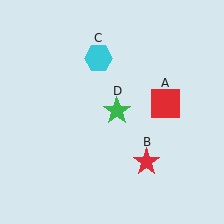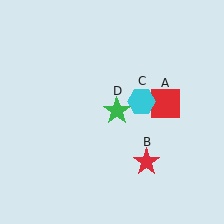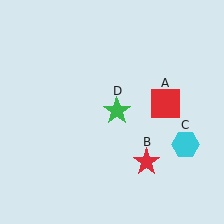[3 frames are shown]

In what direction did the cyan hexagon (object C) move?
The cyan hexagon (object C) moved down and to the right.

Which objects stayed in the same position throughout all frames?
Red square (object A) and red star (object B) and green star (object D) remained stationary.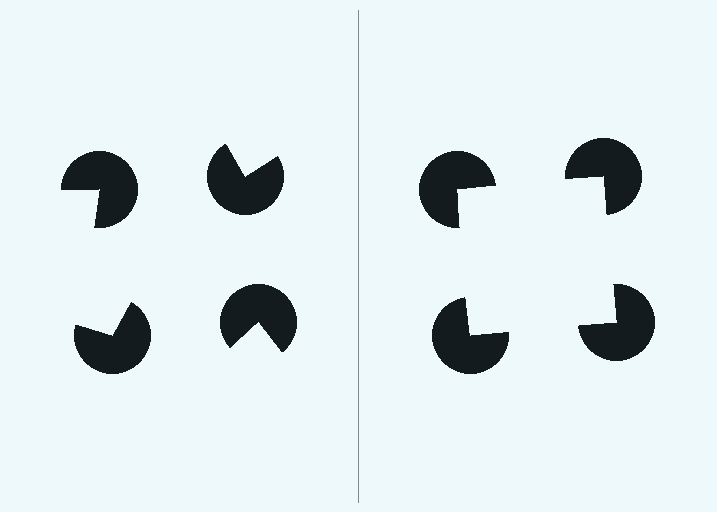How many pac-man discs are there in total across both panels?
8 — 4 on each side.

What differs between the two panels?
The pac-man discs are positioned identically on both sides; only the wedge orientations differ. On the right they align to a square; on the left they are misaligned.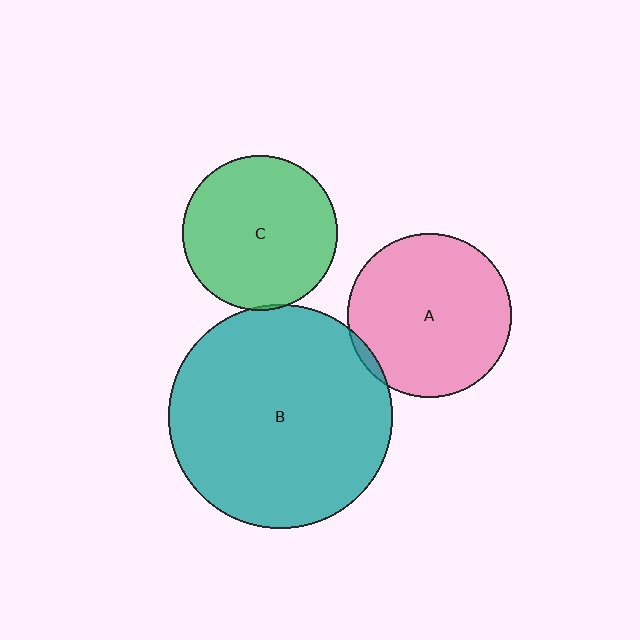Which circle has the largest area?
Circle B (teal).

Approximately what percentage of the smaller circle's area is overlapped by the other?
Approximately 5%.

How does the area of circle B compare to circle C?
Approximately 2.1 times.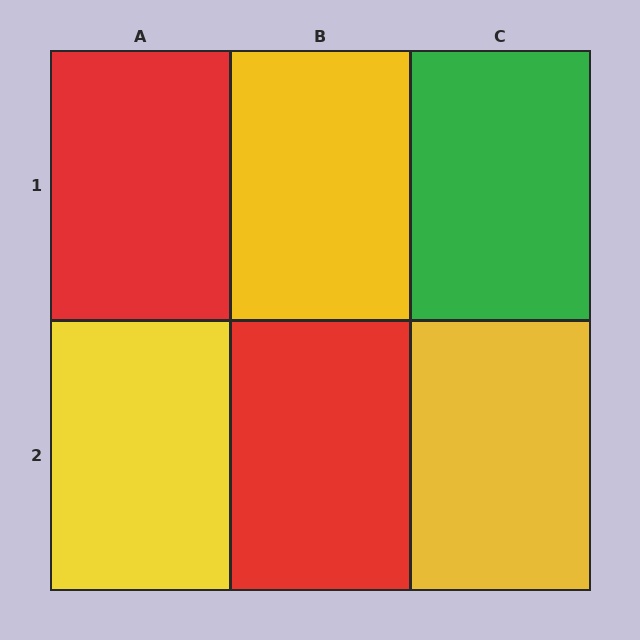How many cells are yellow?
3 cells are yellow.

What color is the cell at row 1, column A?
Red.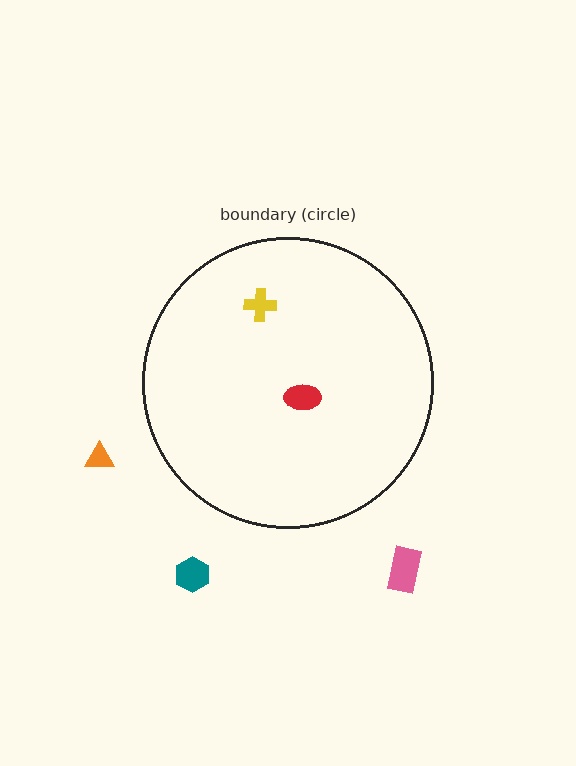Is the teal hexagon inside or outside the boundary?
Outside.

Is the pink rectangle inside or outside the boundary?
Outside.